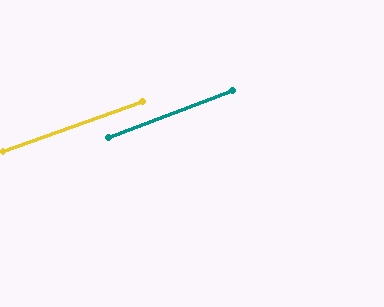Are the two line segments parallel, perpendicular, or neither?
Parallel — their directions differ by only 0.9°.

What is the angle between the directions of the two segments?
Approximately 1 degree.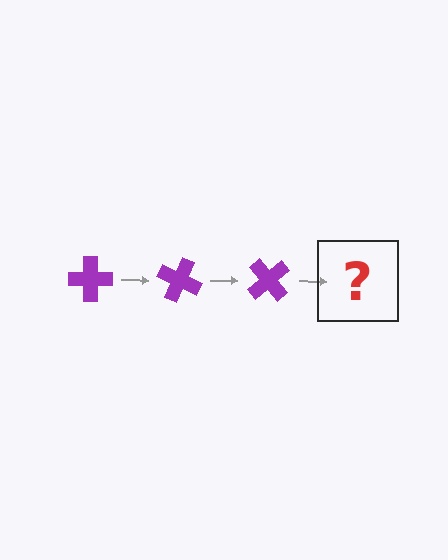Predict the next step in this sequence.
The next step is a purple cross rotated 75 degrees.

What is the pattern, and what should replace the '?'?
The pattern is that the cross rotates 25 degrees each step. The '?' should be a purple cross rotated 75 degrees.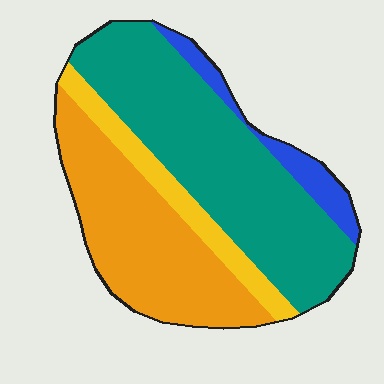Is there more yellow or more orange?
Orange.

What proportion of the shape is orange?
Orange takes up about one third (1/3) of the shape.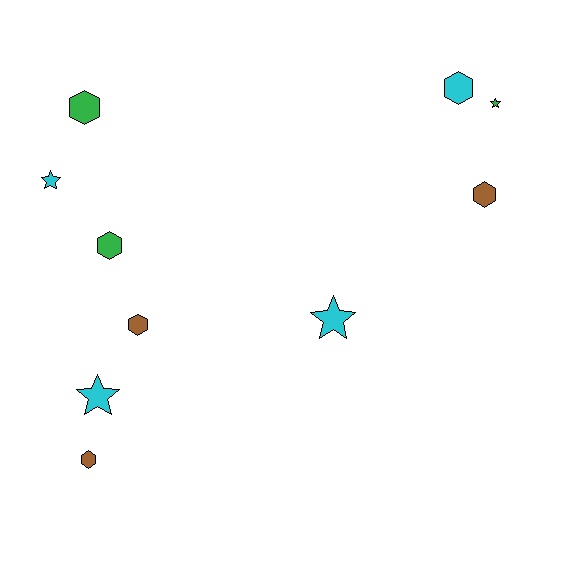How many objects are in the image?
There are 10 objects.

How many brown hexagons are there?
There are 3 brown hexagons.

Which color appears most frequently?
Cyan, with 4 objects.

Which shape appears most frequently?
Hexagon, with 6 objects.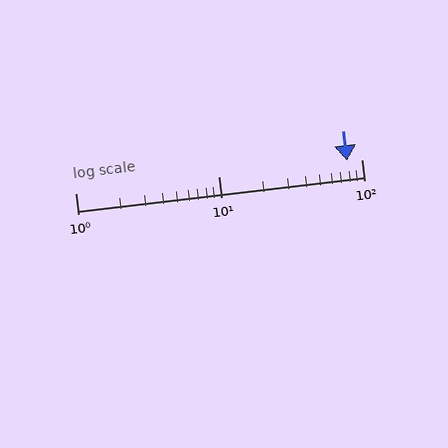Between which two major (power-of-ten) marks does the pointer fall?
The pointer is between 10 and 100.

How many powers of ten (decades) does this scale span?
The scale spans 2 decades, from 1 to 100.